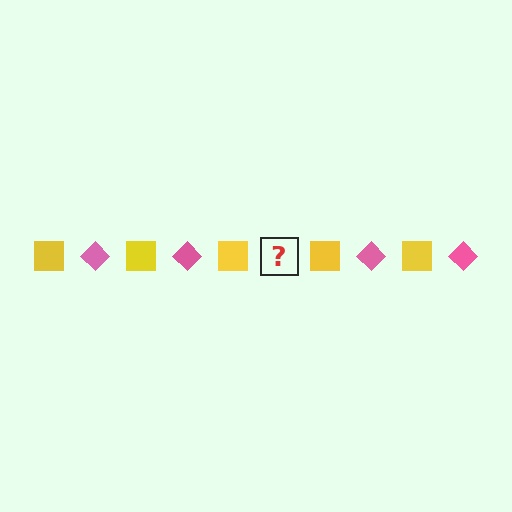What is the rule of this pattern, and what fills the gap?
The rule is that the pattern alternates between yellow square and pink diamond. The gap should be filled with a pink diamond.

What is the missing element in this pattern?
The missing element is a pink diamond.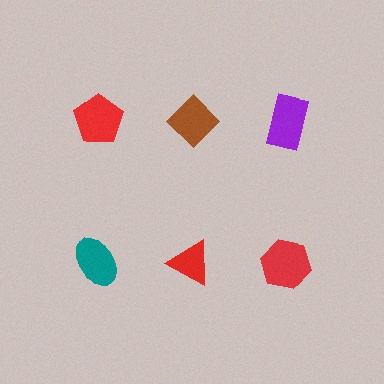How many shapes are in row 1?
3 shapes.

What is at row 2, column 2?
A red triangle.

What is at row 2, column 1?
A teal ellipse.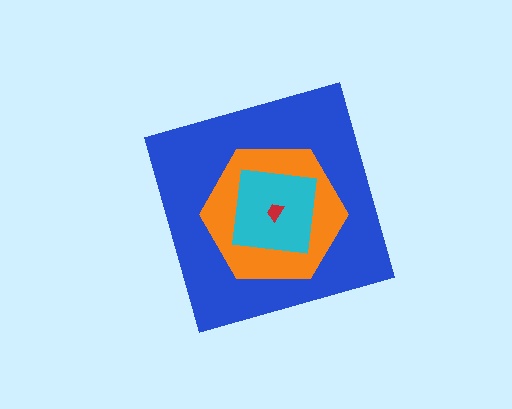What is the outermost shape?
The blue diamond.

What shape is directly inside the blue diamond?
The orange hexagon.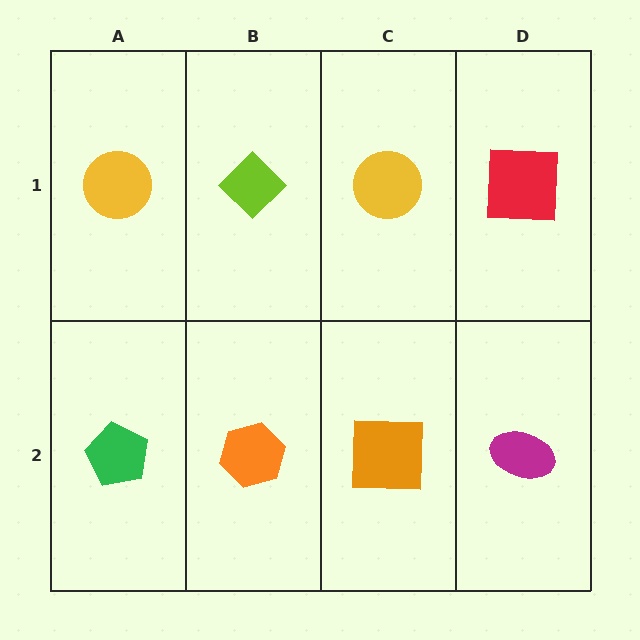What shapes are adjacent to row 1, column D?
A magenta ellipse (row 2, column D), a yellow circle (row 1, column C).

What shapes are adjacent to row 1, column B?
An orange hexagon (row 2, column B), a yellow circle (row 1, column A), a yellow circle (row 1, column C).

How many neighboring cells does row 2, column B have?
3.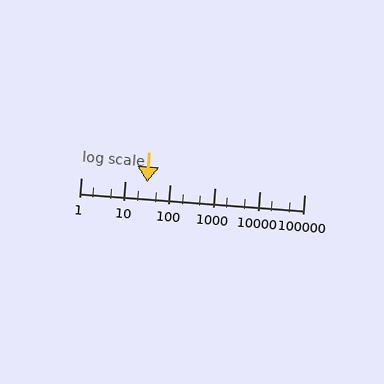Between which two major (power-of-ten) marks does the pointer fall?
The pointer is between 10 and 100.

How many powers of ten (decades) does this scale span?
The scale spans 5 decades, from 1 to 100000.